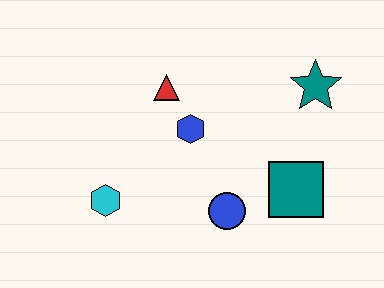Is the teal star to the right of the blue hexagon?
Yes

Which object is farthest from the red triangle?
The teal square is farthest from the red triangle.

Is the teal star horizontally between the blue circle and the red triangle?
No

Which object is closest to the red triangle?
The blue hexagon is closest to the red triangle.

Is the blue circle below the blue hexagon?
Yes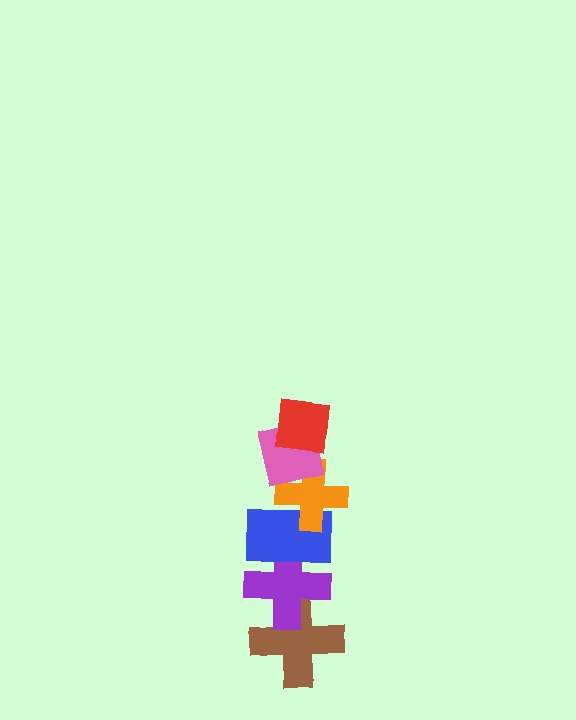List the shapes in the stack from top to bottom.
From top to bottom: the red square, the pink square, the orange cross, the blue rectangle, the purple cross, the brown cross.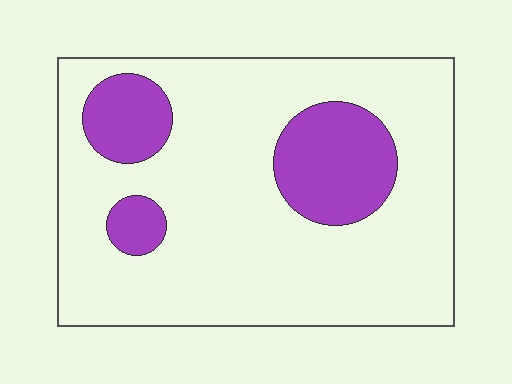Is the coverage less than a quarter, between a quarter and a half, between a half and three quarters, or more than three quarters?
Less than a quarter.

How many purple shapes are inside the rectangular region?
3.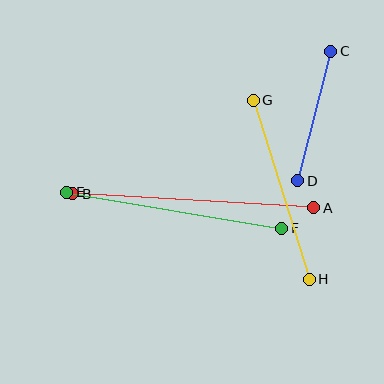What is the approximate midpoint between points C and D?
The midpoint is at approximately (314, 116) pixels.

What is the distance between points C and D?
The distance is approximately 134 pixels.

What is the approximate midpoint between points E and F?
The midpoint is at approximately (174, 210) pixels.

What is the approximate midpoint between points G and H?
The midpoint is at approximately (281, 190) pixels.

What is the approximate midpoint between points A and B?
The midpoint is at approximately (193, 201) pixels.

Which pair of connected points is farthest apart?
Points A and B are farthest apart.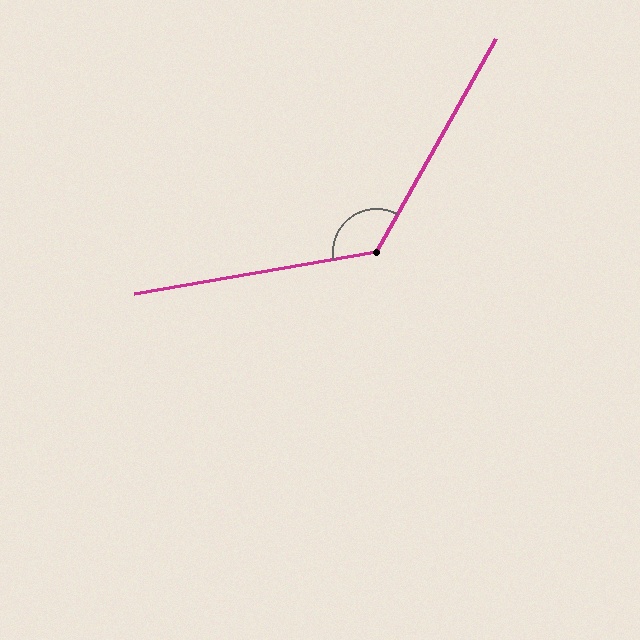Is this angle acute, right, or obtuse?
It is obtuse.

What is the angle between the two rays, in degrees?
Approximately 129 degrees.